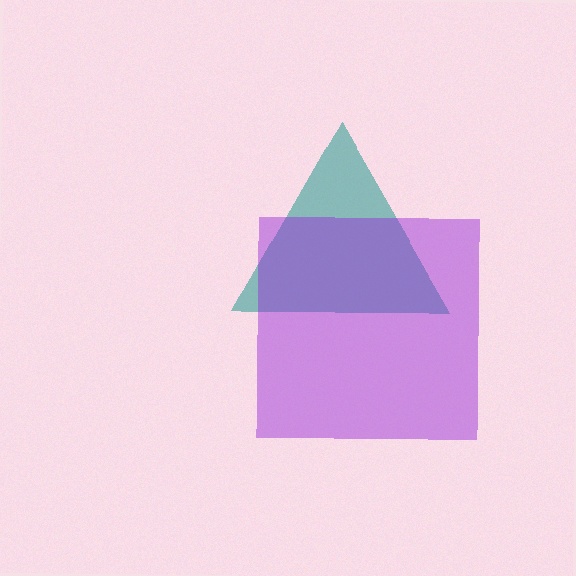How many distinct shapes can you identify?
There are 2 distinct shapes: a teal triangle, a purple square.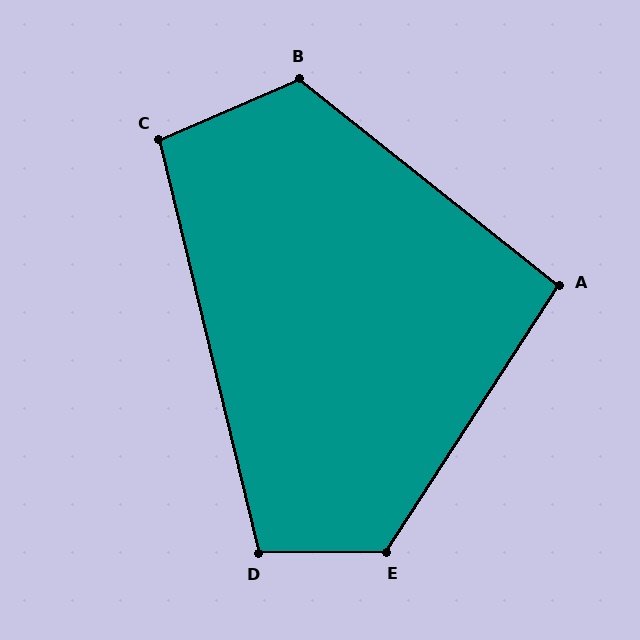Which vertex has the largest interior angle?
E, at approximately 124 degrees.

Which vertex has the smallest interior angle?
A, at approximately 96 degrees.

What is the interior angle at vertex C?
Approximately 100 degrees (obtuse).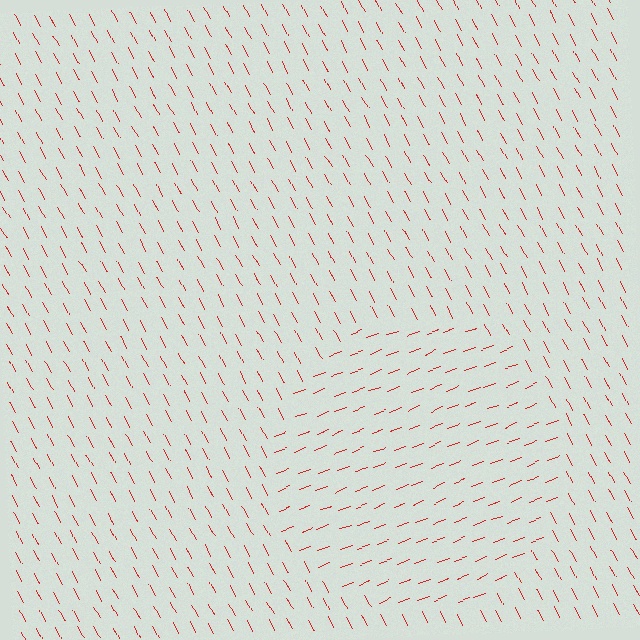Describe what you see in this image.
The image is filled with small red line segments. A circle region in the image has lines oriented differently from the surrounding lines, creating a visible texture boundary.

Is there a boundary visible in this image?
Yes, there is a texture boundary formed by a change in line orientation.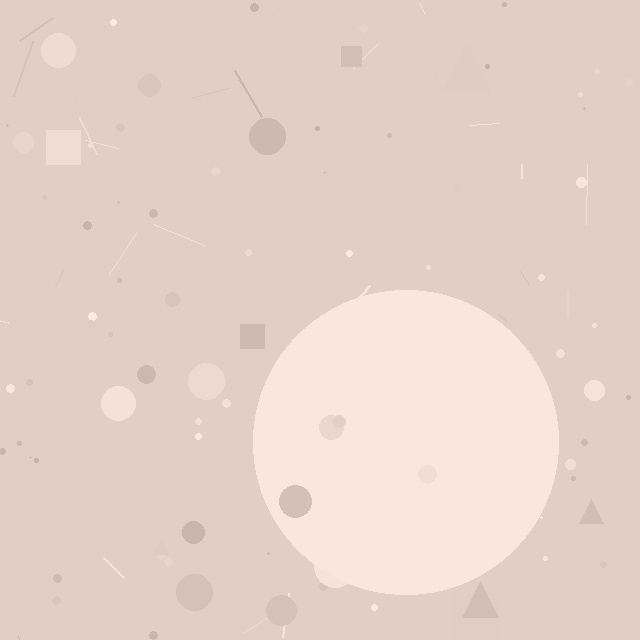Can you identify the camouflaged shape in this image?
The camouflaged shape is a circle.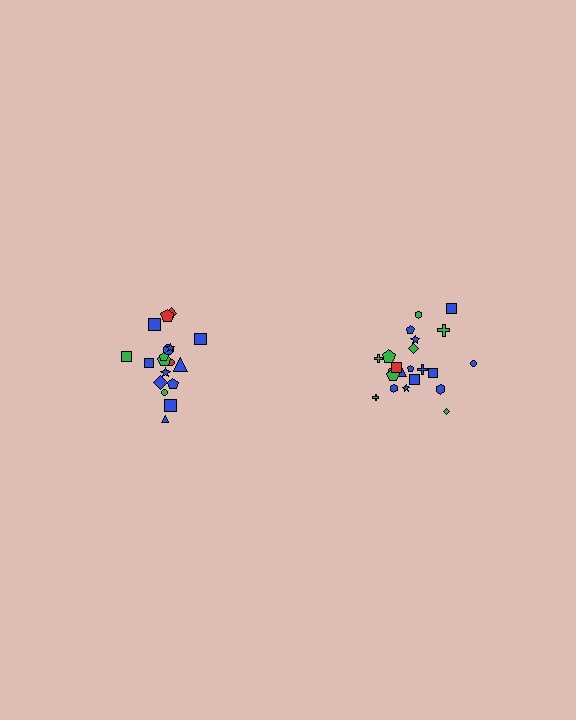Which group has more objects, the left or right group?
The right group.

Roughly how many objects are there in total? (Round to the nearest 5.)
Roughly 40 objects in total.